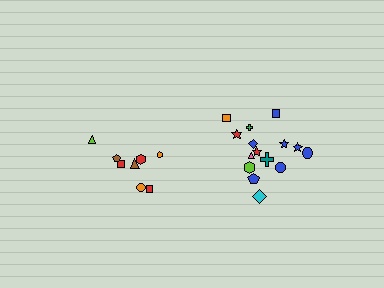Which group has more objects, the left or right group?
The right group.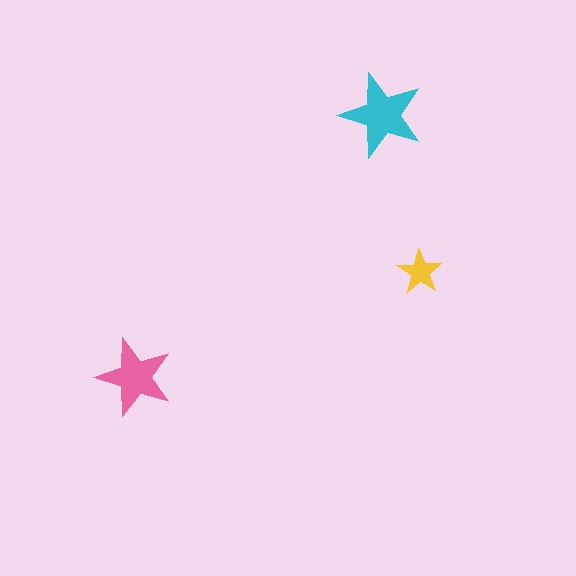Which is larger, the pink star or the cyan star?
The cyan one.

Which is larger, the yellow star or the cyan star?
The cyan one.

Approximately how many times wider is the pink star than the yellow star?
About 1.5 times wider.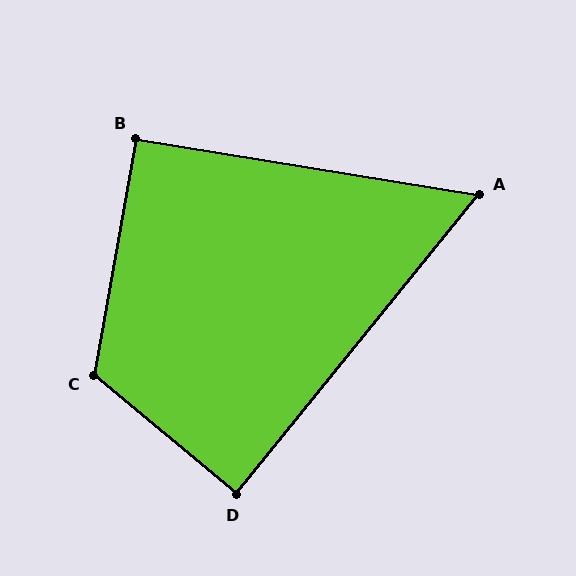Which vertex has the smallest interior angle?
A, at approximately 60 degrees.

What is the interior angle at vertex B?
Approximately 91 degrees (approximately right).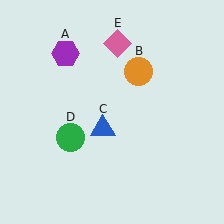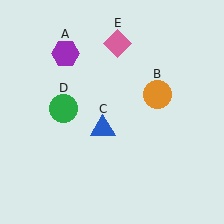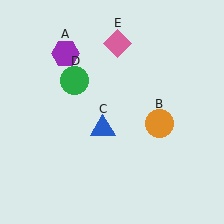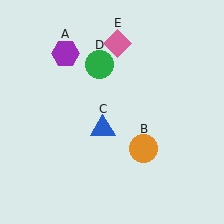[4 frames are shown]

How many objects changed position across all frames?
2 objects changed position: orange circle (object B), green circle (object D).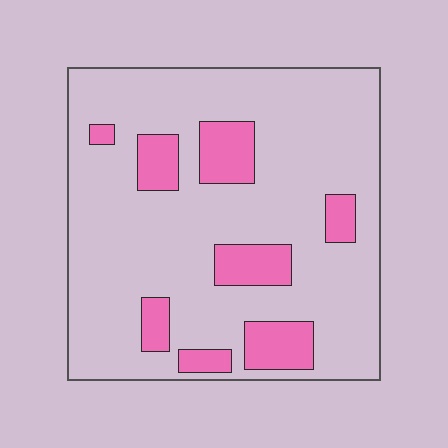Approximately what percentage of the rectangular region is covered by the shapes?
Approximately 20%.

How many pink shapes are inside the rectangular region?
8.